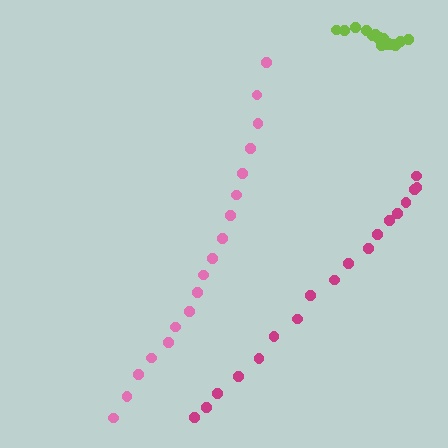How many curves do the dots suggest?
There are 3 distinct paths.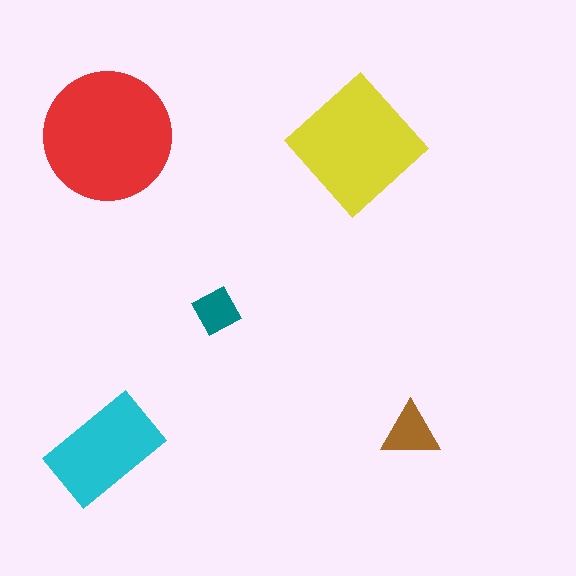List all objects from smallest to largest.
The teal diamond, the brown triangle, the cyan rectangle, the yellow diamond, the red circle.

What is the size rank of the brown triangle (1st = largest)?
4th.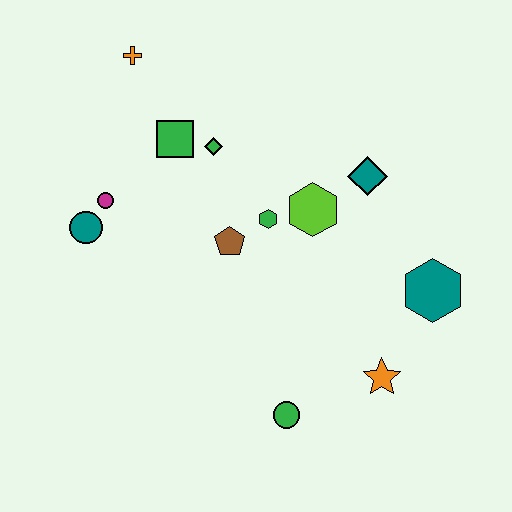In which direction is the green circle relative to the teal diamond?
The green circle is below the teal diamond.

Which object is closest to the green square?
The green diamond is closest to the green square.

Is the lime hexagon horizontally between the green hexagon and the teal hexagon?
Yes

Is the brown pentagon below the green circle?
No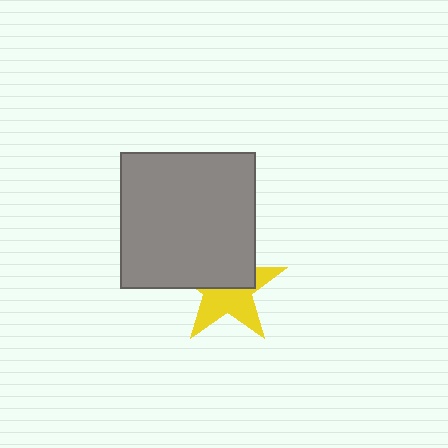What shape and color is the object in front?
The object in front is a gray square.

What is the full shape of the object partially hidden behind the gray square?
The partially hidden object is a yellow star.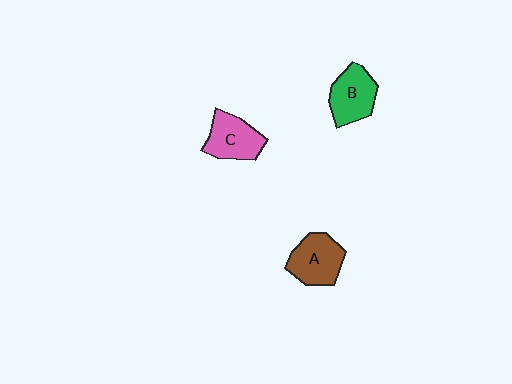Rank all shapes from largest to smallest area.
From largest to smallest: A (brown), B (green), C (pink).